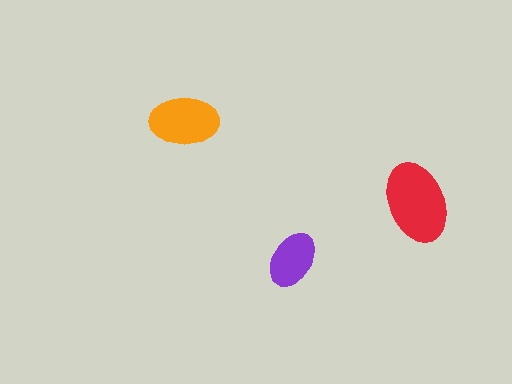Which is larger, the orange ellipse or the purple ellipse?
The orange one.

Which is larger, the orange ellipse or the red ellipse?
The red one.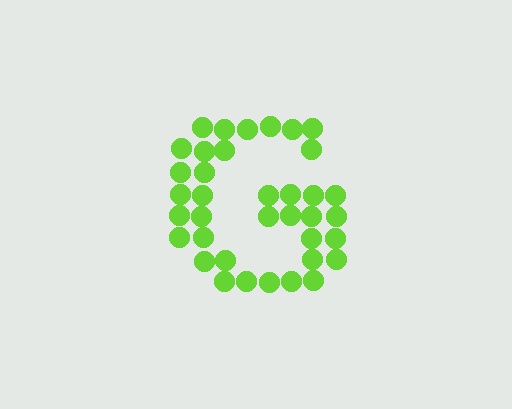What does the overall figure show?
The overall figure shows the letter G.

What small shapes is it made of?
It is made of small circles.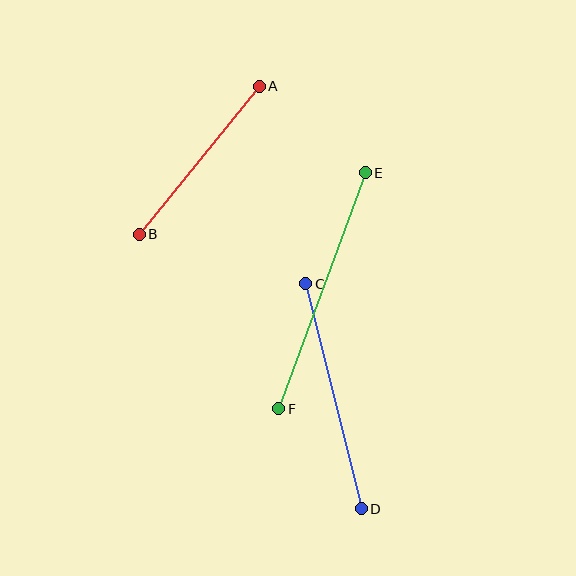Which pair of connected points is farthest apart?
Points E and F are farthest apart.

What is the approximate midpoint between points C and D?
The midpoint is at approximately (333, 396) pixels.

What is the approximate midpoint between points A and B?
The midpoint is at approximately (199, 160) pixels.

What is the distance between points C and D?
The distance is approximately 232 pixels.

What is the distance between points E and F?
The distance is approximately 251 pixels.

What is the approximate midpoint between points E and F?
The midpoint is at approximately (322, 291) pixels.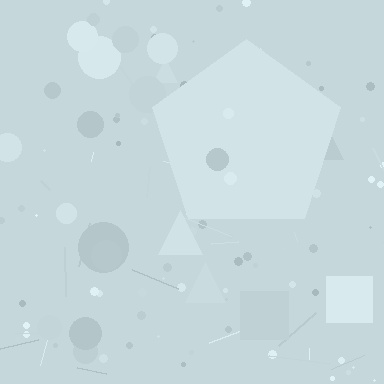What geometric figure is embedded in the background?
A pentagon is embedded in the background.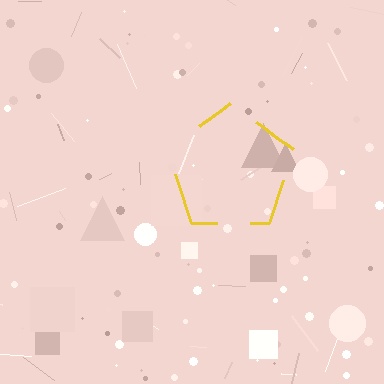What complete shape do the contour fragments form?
The contour fragments form a pentagon.